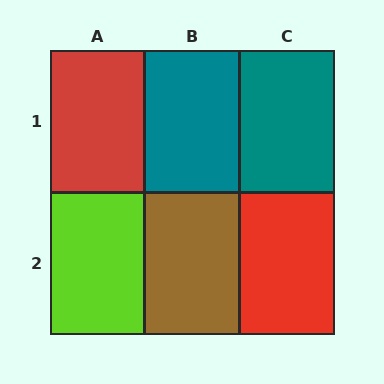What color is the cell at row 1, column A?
Red.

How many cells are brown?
1 cell is brown.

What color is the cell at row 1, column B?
Teal.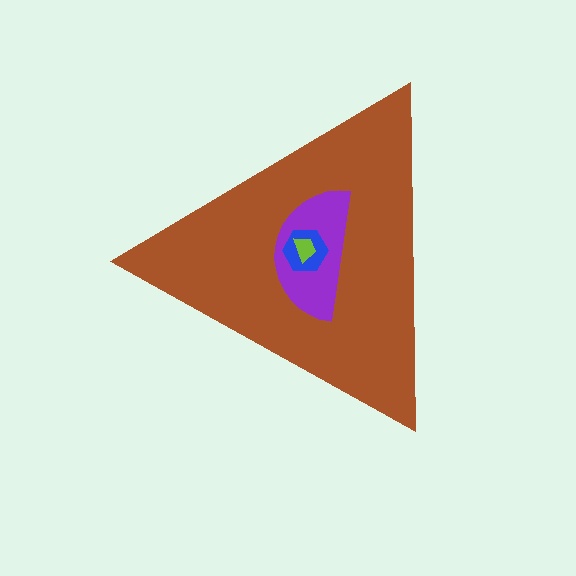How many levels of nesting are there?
4.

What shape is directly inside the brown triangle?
The purple semicircle.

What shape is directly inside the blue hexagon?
The lime trapezoid.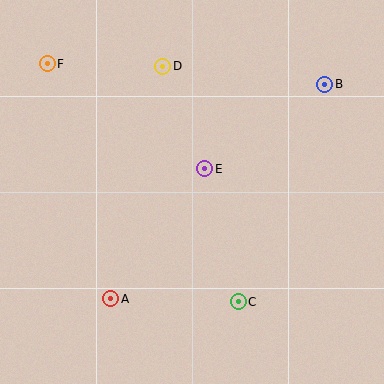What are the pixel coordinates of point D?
Point D is at (163, 66).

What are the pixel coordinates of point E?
Point E is at (205, 169).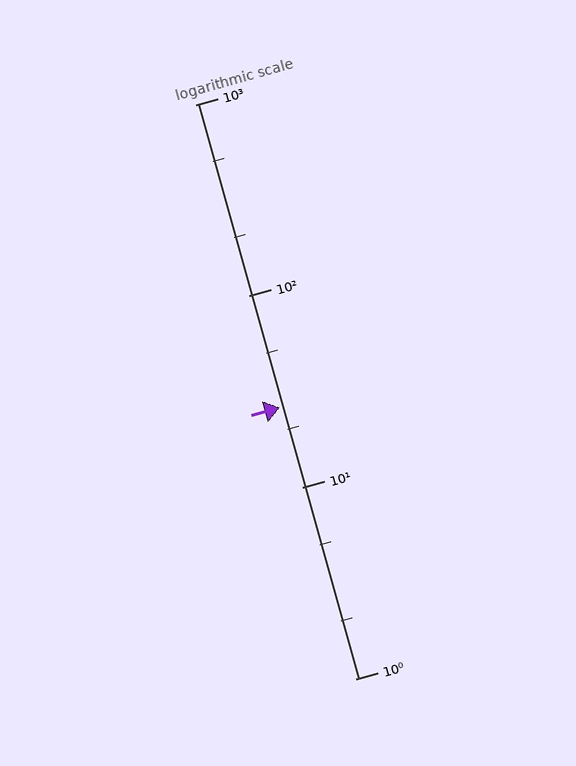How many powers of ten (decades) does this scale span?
The scale spans 3 decades, from 1 to 1000.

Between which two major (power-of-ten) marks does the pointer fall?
The pointer is between 10 and 100.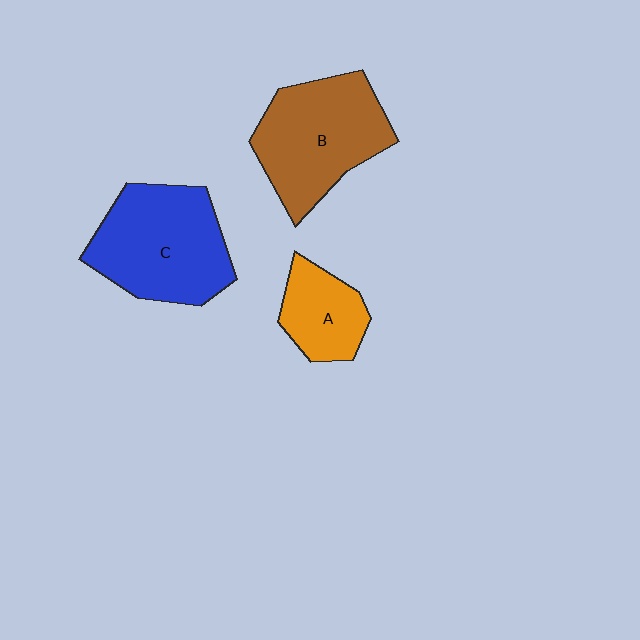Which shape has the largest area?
Shape C (blue).